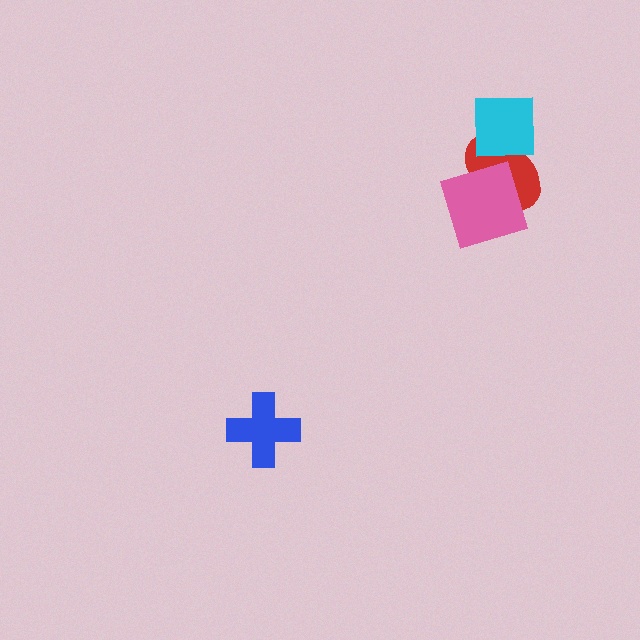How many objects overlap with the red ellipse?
2 objects overlap with the red ellipse.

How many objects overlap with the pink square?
1 object overlaps with the pink square.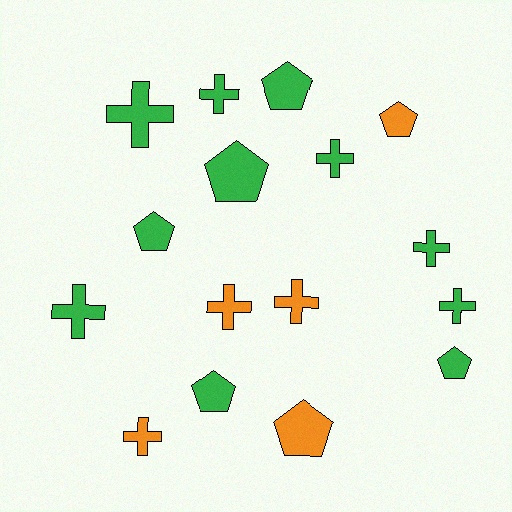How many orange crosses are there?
There are 3 orange crosses.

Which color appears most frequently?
Green, with 11 objects.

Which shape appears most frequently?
Cross, with 9 objects.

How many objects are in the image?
There are 16 objects.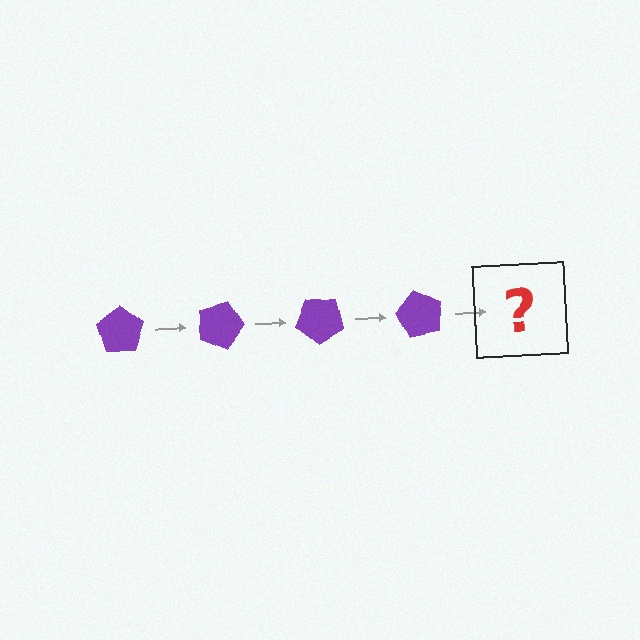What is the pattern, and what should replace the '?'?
The pattern is that the pentagon rotates 20 degrees each step. The '?' should be a purple pentagon rotated 80 degrees.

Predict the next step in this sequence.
The next step is a purple pentagon rotated 80 degrees.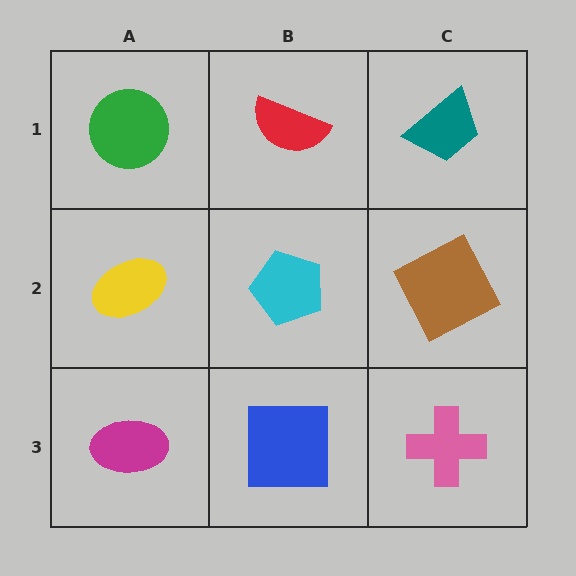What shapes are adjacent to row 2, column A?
A green circle (row 1, column A), a magenta ellipse (row 3, column A), a cyan pentagon (row 2, column B).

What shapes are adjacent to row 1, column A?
A yellow ellipse (row 2, column A), a red semicircle (row 1, column B).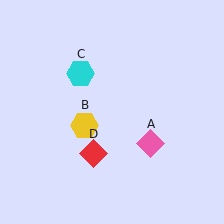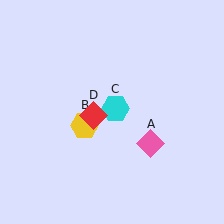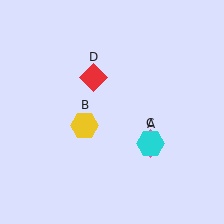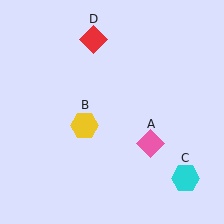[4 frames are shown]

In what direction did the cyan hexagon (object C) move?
The cyan hexagon (object C) moved down and to the right.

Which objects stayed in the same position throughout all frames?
Pink diamond (object A) and yellow hexagon (object B) remained stationary.